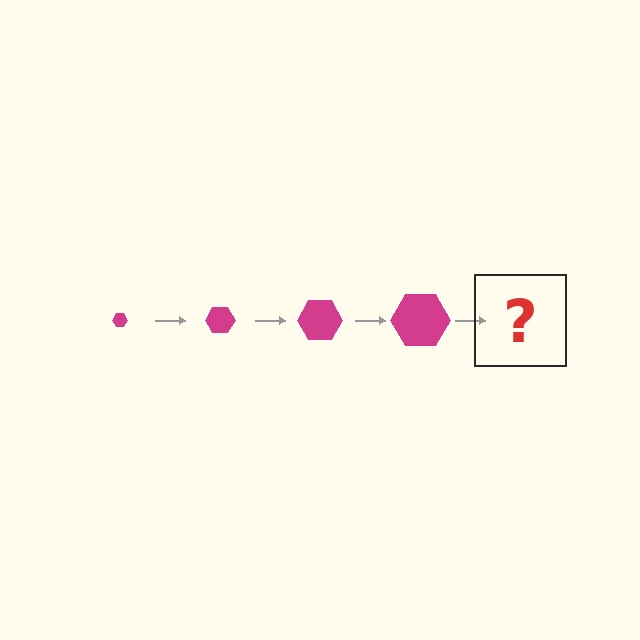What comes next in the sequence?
The next element should be a magenta hexagon, larger than the previous one.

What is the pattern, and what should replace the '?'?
The pattern is that the hexagon gets progressively larger each step. The '?' should be a magenta hexagon, larger than the previous one.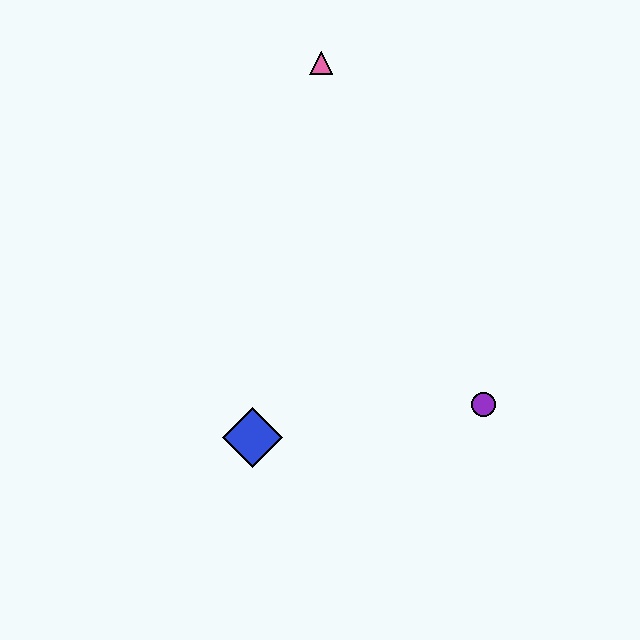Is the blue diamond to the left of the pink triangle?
Yes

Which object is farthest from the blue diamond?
The pink triangle is farthest from the blue diamond.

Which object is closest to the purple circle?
The blue diamond is closest to the purple circle.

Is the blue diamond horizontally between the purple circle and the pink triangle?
No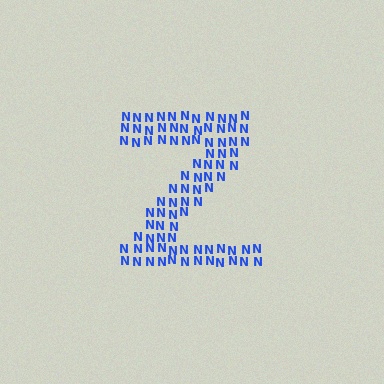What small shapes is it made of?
It is made of small letter N's.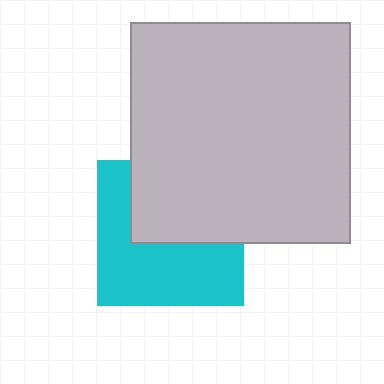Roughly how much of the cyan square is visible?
About half of it is visible (roughly 55%).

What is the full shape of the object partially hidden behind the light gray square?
The partially hidden object is a cyan square.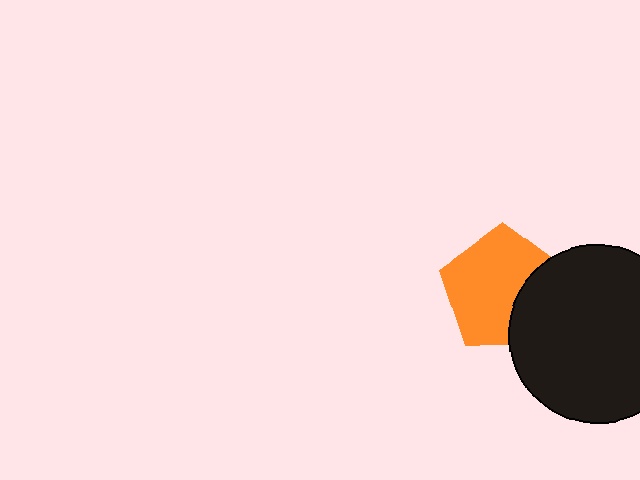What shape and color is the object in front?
The object in front is a black circle.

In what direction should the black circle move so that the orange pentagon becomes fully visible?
The black circle should move right. That is the shortest direction to clear the overlap and leave the orange pentagon fully visible.